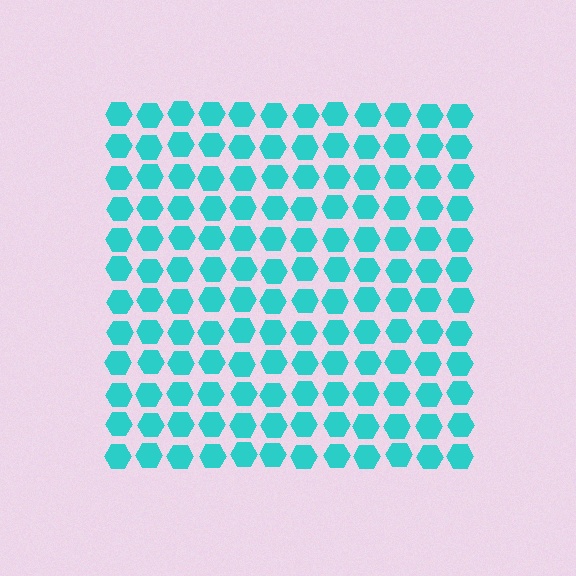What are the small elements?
The small elements are hexagons.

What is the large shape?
The large shape is a square.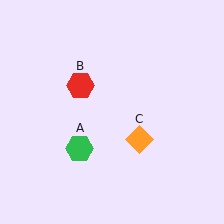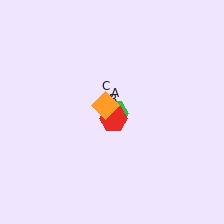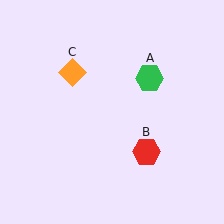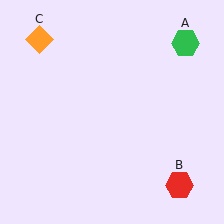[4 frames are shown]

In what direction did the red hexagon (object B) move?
The red hexagon (object B) moved down and to the right.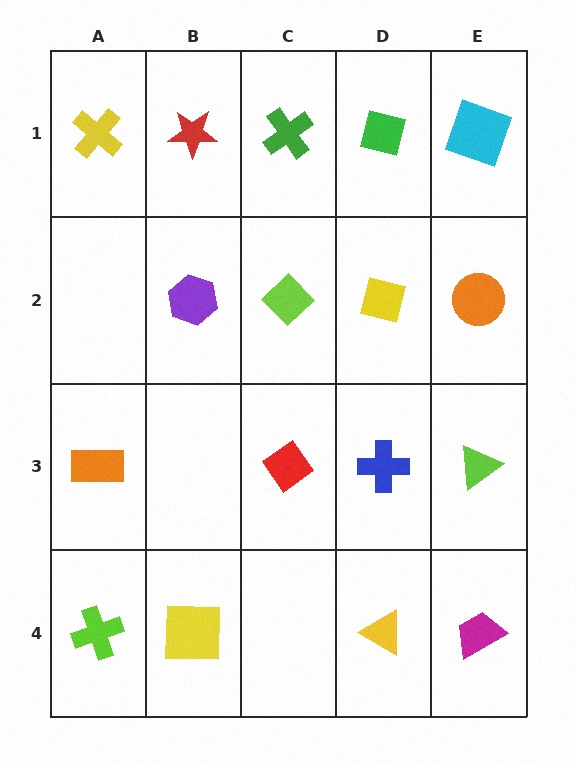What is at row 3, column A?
An orange rectangle.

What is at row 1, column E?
A cyan square.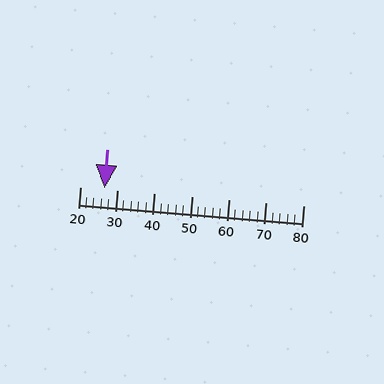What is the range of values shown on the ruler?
The ruler shows values from 20 to 80.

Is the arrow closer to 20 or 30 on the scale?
The arrow is closer to 30.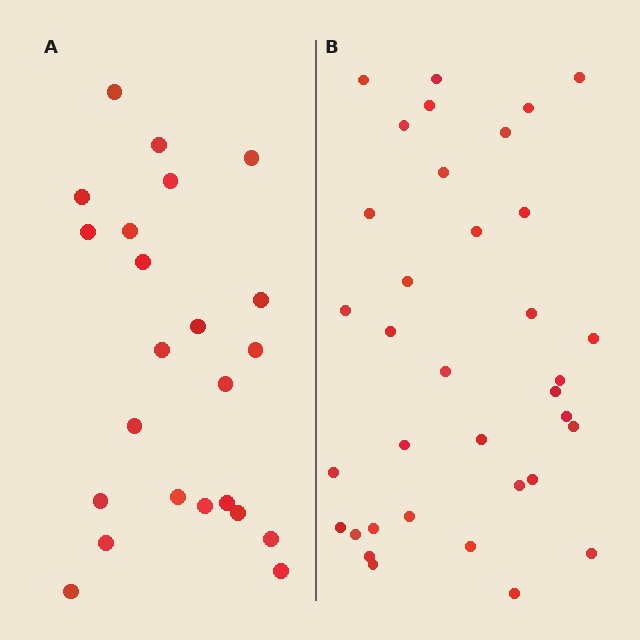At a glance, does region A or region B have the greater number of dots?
Region B (the right region) has more dots.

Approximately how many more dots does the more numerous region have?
Region B has roughly 12 or so more dots than region A.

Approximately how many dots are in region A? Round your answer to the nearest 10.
About 20 dots. (The exact count is 23, which rounds to 20.)